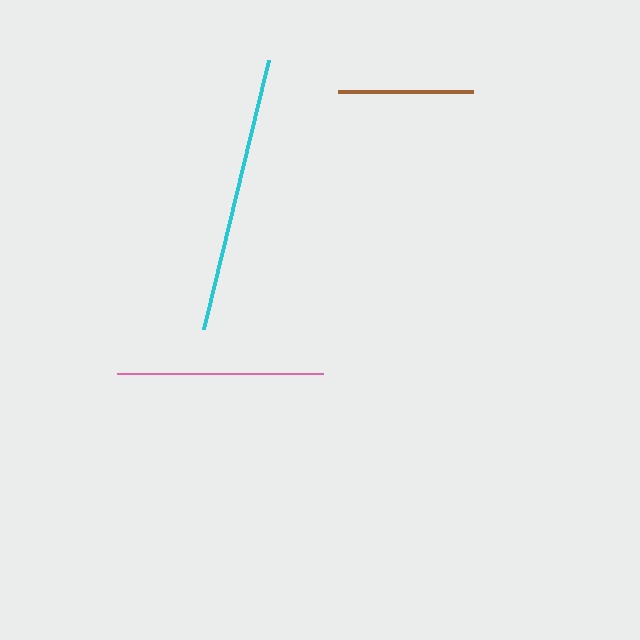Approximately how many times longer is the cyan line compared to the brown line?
The cyan line is approximately 2.1 times the length of the brown line.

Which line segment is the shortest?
The brown line is the shortest at approximately 135 pixels.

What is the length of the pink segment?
The pink segment is approximately 206 pixels long.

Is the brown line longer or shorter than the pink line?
The pink line is longer than the brown line.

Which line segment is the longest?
The cyan line is the longest at approximately 277 pixels.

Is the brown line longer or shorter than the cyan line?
The cyan line is longer than the brown line.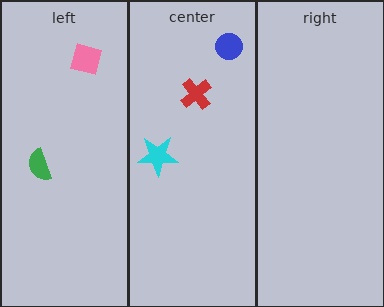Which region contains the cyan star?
The center region.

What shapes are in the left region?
The green semicircle, the pink square.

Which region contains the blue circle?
The center region.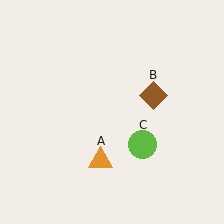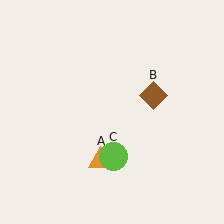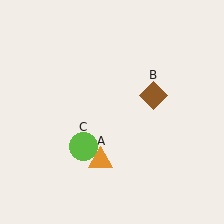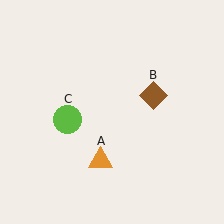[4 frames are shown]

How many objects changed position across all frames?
1 object changed position: lime circle (object C).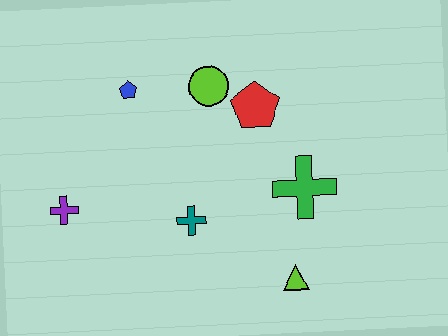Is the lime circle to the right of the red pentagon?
No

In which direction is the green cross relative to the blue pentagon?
The green cross is to the right of the blue pentagon.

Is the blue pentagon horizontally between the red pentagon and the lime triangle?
No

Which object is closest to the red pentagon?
The lime circle is closest to the red pentagon.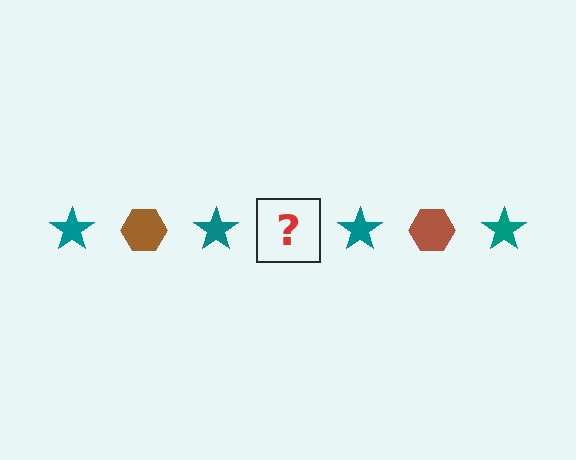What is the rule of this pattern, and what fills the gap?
The rule is that the pattern alternates between teal star and brown hexagon. The gap should be filled with a brown hexagon.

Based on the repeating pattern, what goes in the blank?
The blank should be a brown hexagon.